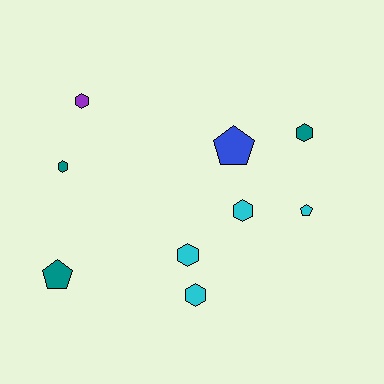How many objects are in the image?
There are 9 objects.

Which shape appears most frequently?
Hexagon, with 6 objects.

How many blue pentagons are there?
There is 1 blue pentagon.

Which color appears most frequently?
Cyan, with 4 objects.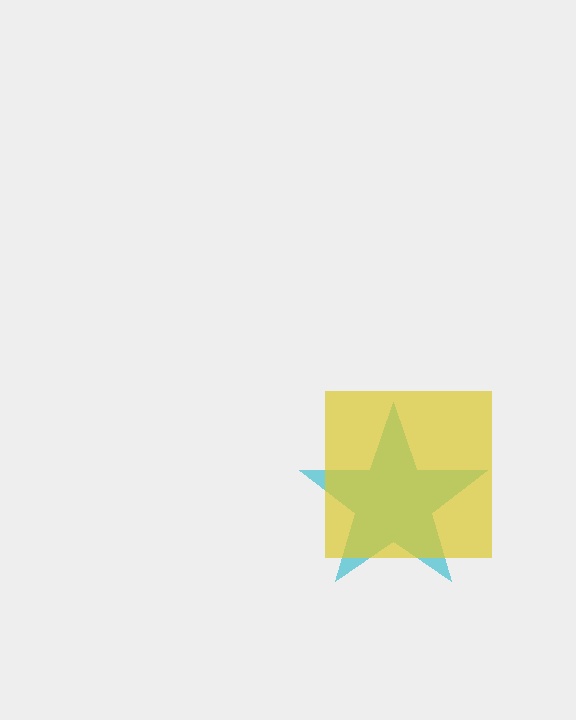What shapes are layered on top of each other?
The layered shapes are: a cyan star, a yellow square.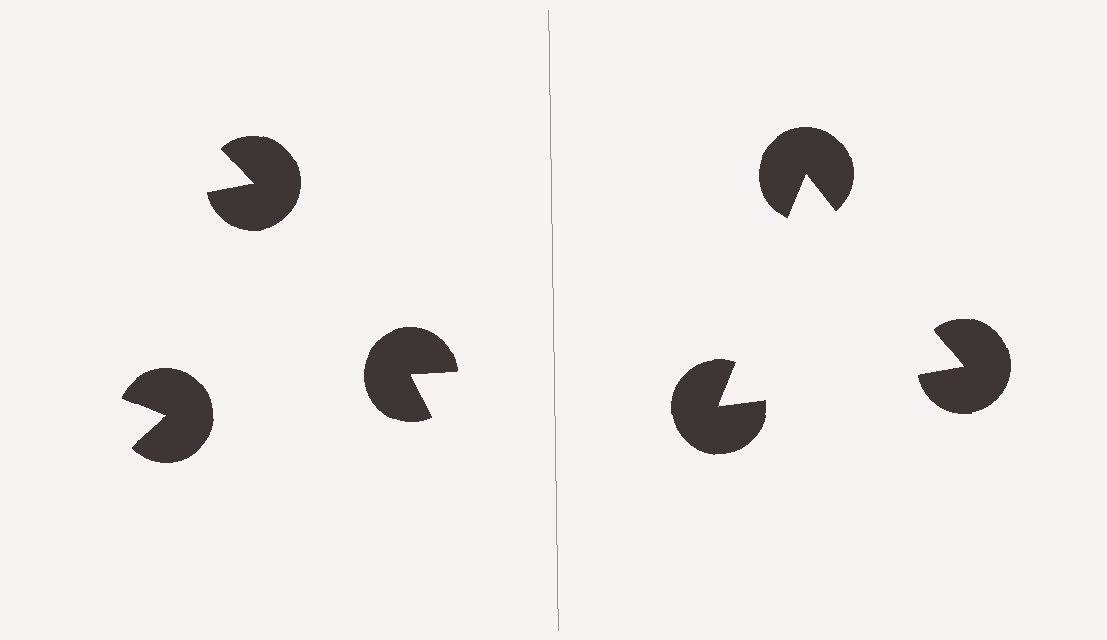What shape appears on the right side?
An illusory triangle.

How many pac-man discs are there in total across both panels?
6 — 3 on each side.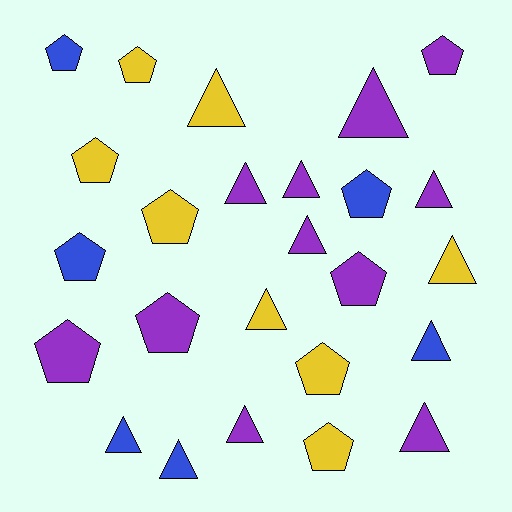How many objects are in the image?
There are 25 objects.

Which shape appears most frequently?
Triangle, with 13 objects.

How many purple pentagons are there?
There are 4 purple pentagons.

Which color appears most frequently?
Purple, with 11 objects.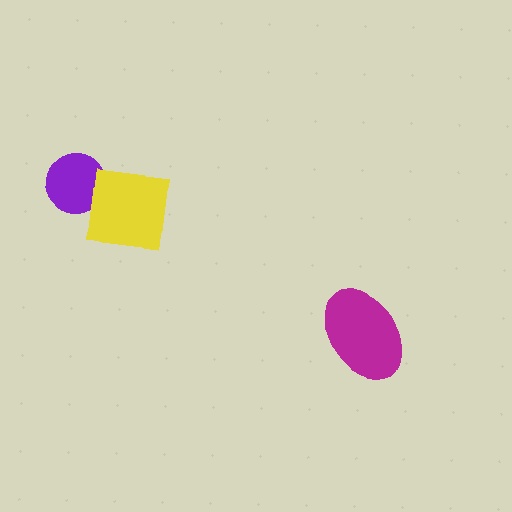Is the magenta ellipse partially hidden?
No, no other shape covers it.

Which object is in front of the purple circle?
The yellow square is in front of the purple circle.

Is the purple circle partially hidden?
Yes, it is partially covered by another shape.